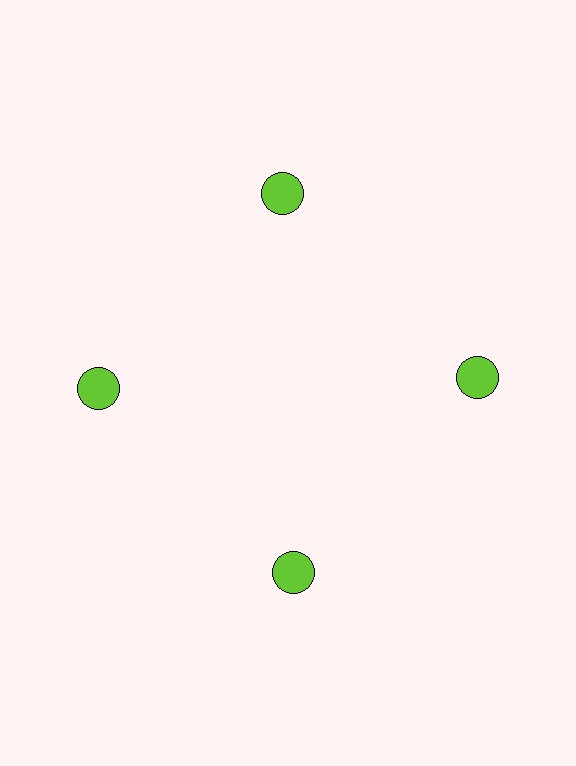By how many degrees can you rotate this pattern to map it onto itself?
The pattern maps onto itself every 90 degrees of rotation.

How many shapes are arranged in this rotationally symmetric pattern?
There are 4 shapes, arranged in 4 groups of 1.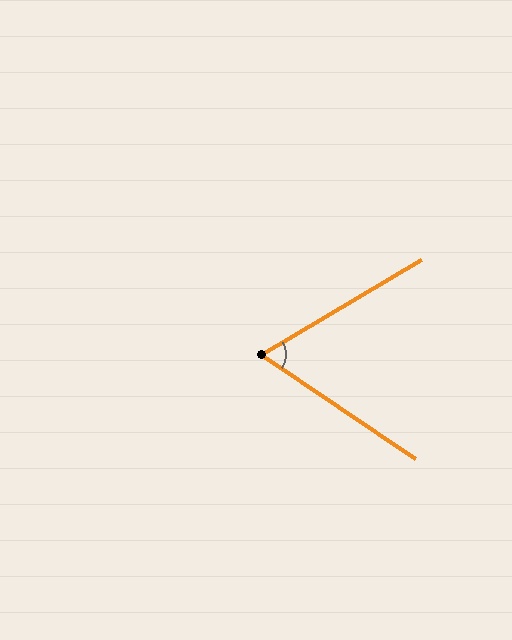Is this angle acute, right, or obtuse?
It is acute.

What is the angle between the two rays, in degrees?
Approximately 65 degrees.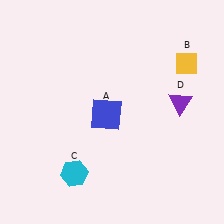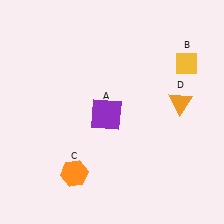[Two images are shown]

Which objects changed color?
A changed from blue to purple. C changed from cyan to orange. D changed from purple to orange.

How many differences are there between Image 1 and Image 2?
There are 3 differences between the two images.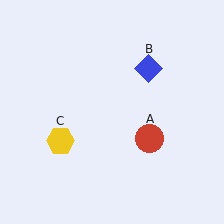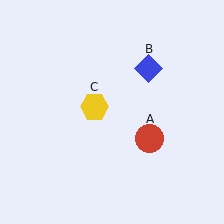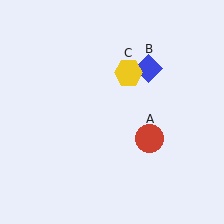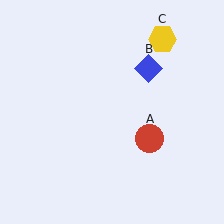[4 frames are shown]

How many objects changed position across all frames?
1 object changed position: yellow hexagon (object C).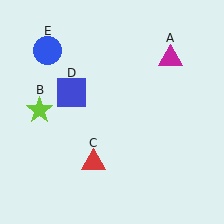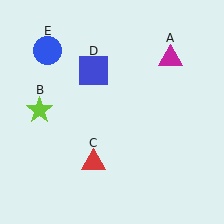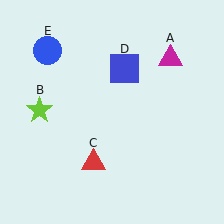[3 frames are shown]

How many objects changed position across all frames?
1 object changed position: blue square (object D).